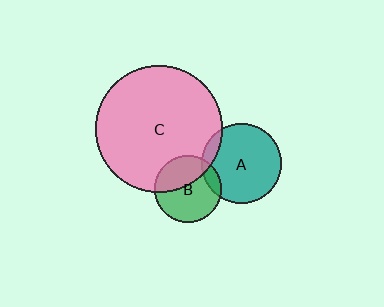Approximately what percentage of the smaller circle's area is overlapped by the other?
Approximately 10%.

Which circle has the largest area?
Circle C (pink).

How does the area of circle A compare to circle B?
Approximately 1.4 times.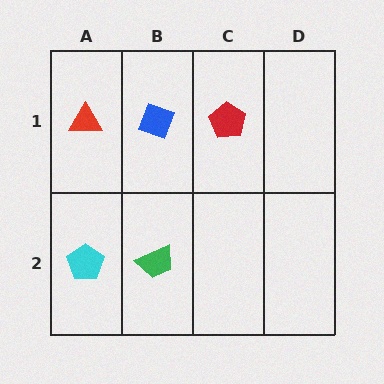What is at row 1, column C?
A red pentagon.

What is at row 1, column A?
A red triangle.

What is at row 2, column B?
A green trapezoid.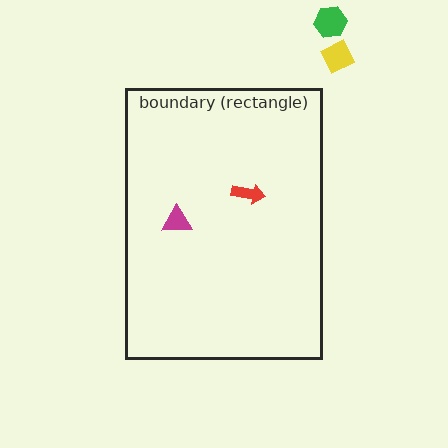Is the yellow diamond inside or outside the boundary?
Outside.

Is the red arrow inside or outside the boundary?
Inside.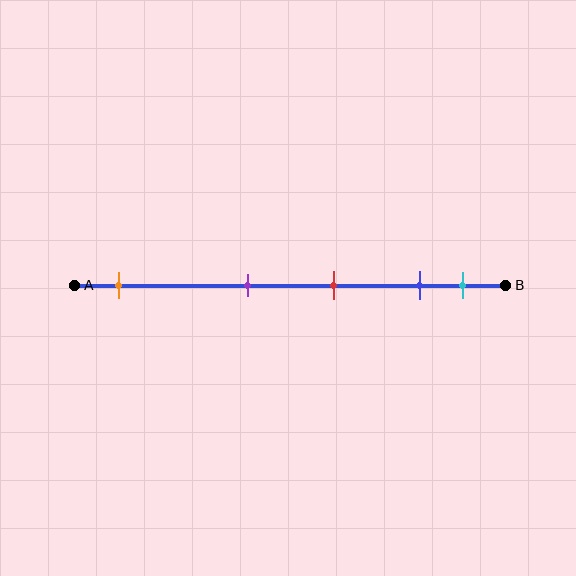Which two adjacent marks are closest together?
The blue and cyan marks are the closest adjacent pair.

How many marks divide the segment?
There are 5 marks dividing the segment.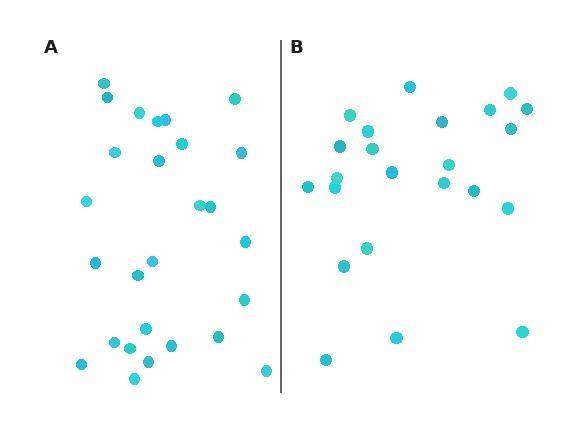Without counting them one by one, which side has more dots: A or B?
Region A (the left region) has more dots.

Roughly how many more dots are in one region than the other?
Region A has about 4 more dots than region B.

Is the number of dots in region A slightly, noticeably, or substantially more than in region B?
Region A has only slightly more — the two regions are fairly close. The ratio is roughly 1.2 to 1.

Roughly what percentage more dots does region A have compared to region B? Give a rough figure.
About 15% more.